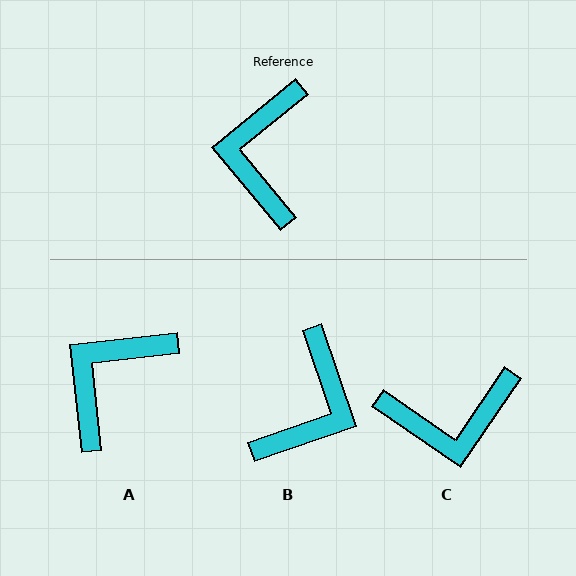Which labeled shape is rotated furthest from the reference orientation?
B, about 160 degrees away.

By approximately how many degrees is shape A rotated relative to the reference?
Approximately 33 degrees clockwise.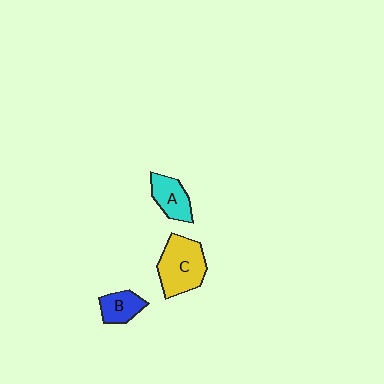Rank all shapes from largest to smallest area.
From largest to smallest: C (yellow), A (cyan), B (blue).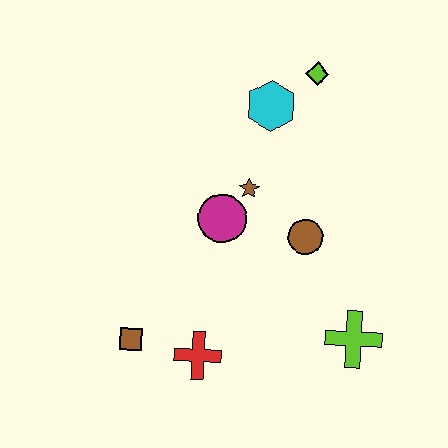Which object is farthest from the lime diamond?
The brown square is farthest from the lime diamond.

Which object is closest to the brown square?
The red cross is closest to the brown square.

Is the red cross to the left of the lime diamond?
Yes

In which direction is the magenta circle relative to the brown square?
The magenta circle is above the brown square.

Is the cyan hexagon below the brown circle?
No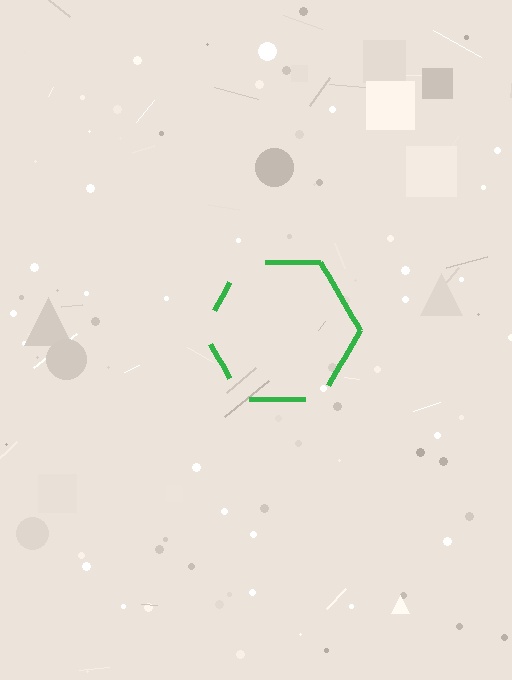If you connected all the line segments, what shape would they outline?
They would outline a hexagon.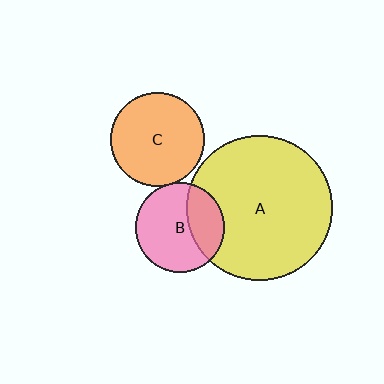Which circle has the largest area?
Circle A (yellow).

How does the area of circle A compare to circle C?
Approximately 2.4 times.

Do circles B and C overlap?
Yes.